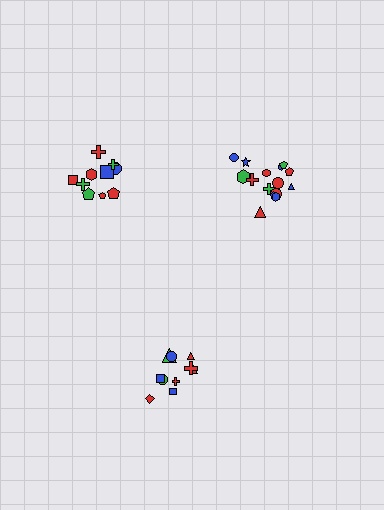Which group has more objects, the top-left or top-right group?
The top-right group.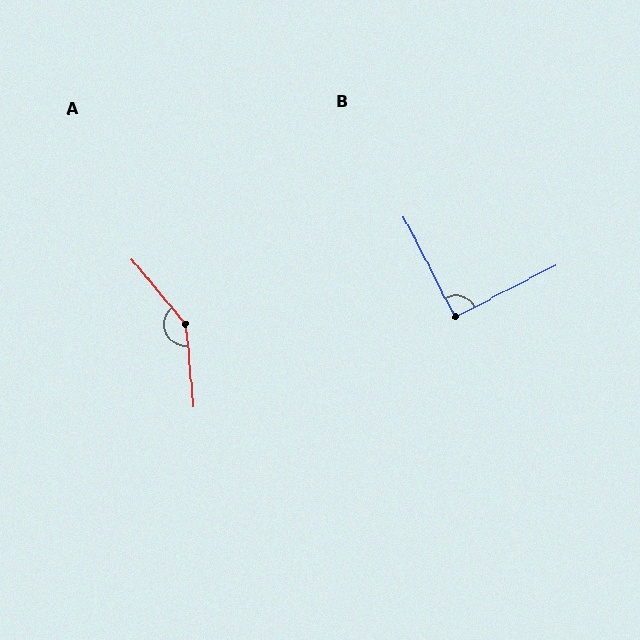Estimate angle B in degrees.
Approximately 89 degrees.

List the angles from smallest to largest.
B (89°), A (146°).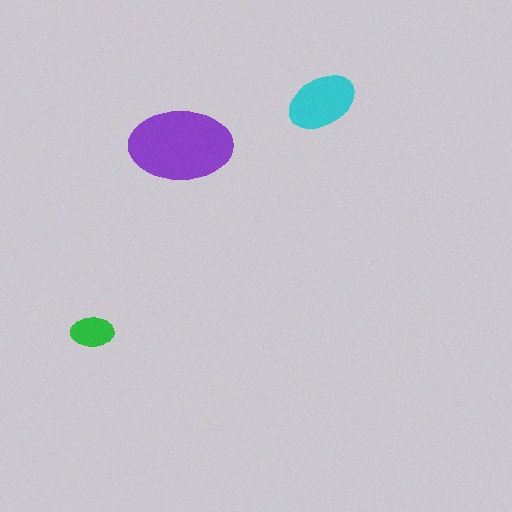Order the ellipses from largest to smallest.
the purple one, the cyan one, the green one.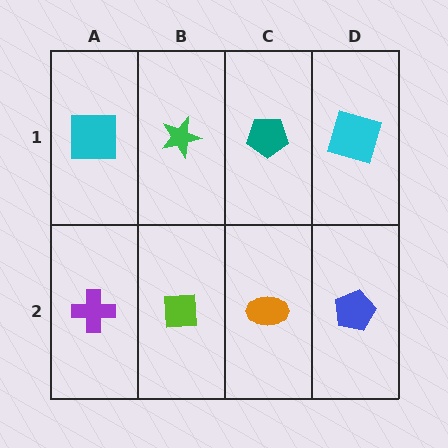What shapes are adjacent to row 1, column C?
An orange ellipse (row 2, column C), a green star (row 1, column B), a cyan square (row 1, column D).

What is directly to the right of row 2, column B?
An orange ellipse.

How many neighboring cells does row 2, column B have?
3.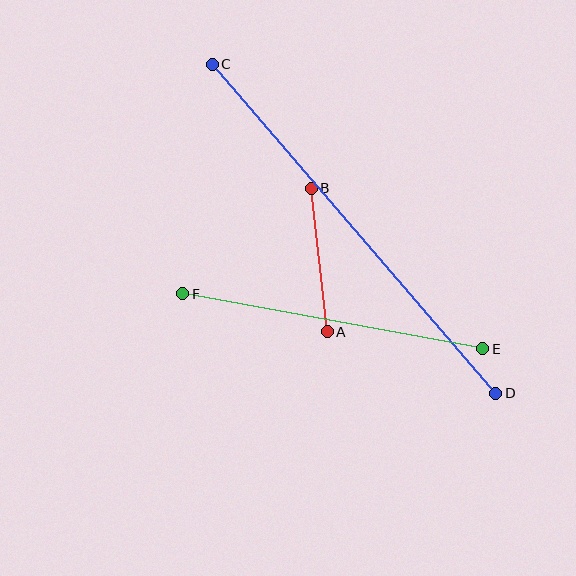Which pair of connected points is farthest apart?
Points C and D are farthest apart.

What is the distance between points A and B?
The distance is approximately 144 pixels.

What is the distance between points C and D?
The distance is approximately 434 pixels.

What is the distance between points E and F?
The distance is approximately 305 pixels.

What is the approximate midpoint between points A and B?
The midpoint is at approximately (319, 260) pixels.